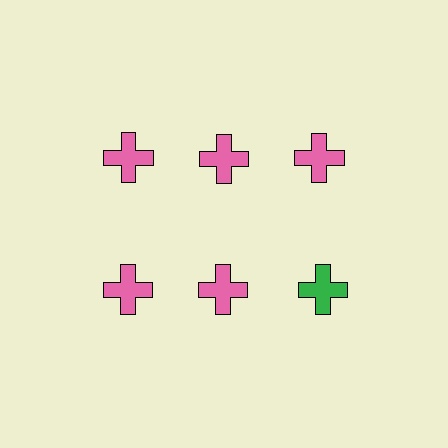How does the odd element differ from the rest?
It has a different color: green instead of pink.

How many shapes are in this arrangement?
There are 6 shapes arranged in a grid pattern.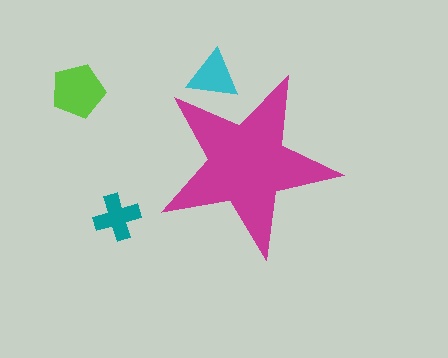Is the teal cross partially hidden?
No, the teal cross is fully visible.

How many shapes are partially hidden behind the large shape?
1 shape is partially hidden.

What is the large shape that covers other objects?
A magenta star.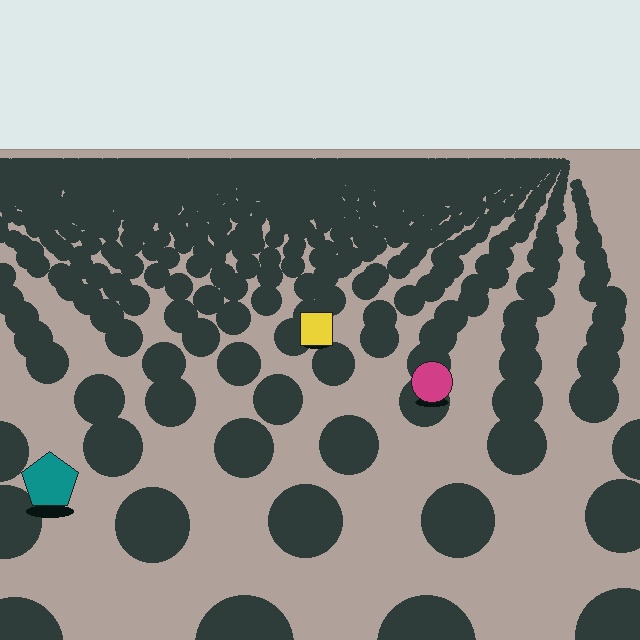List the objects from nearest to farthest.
From nearest to farthest: the teal pentagon, the magenta circle, the yellow square.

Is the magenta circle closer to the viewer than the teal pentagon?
No. The teal pentagon is closer — you can tell from the texture gradient: the ground texture is coarser near it.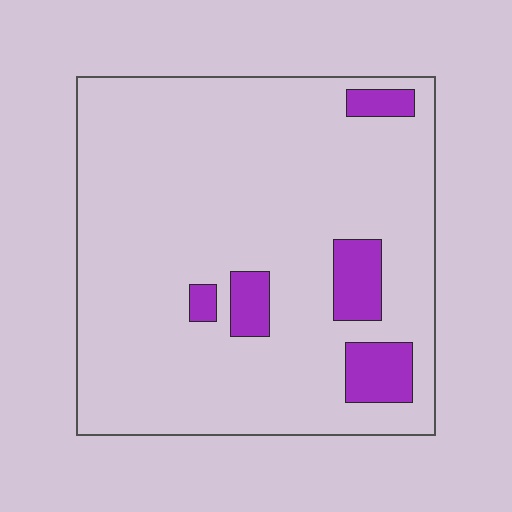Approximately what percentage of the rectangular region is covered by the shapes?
Approximately 10%.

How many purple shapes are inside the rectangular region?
5.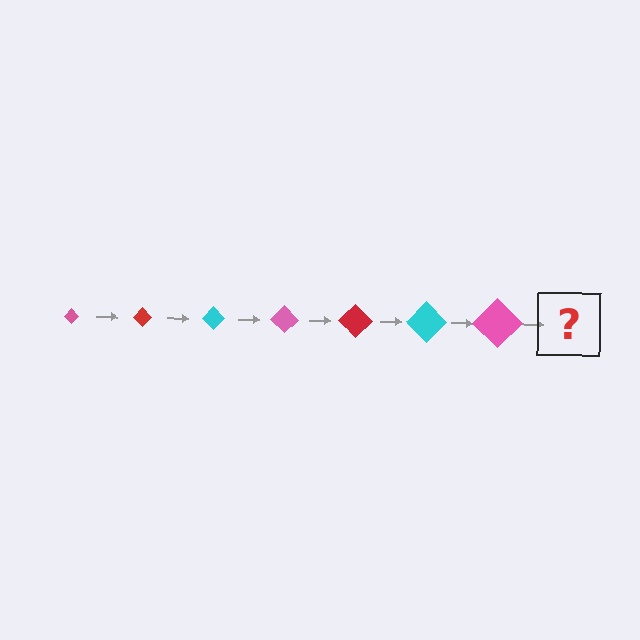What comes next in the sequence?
The next element should be a red diamond, larger than the previous one.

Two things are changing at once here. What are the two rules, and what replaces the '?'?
The two rules are that the diamond grows larger each step and the color cycles through pink, red, and cyan. The '?' should be a red diamond, larger than the previous one.